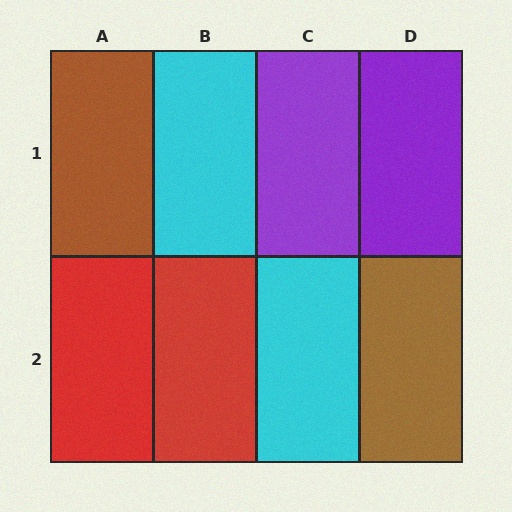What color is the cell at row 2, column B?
Red.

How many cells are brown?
2 cells are brown.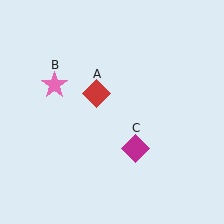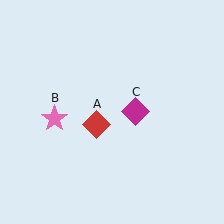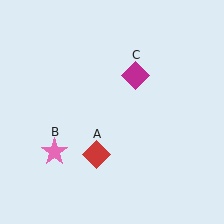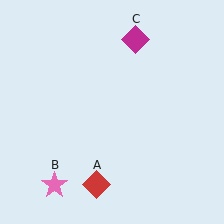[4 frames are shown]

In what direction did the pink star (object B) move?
The pink star (object B) moved down.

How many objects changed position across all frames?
3 objects changed position: red diamond (object A), pink star (object B), magenta diamond (object C).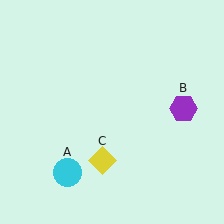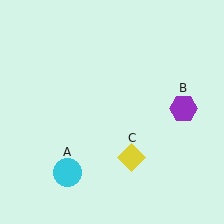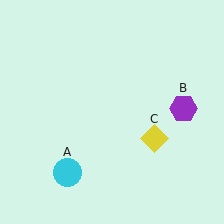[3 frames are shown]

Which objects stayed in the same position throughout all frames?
Cyan circle (object A) and purple hexagon (object B) remained stationary.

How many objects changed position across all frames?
1 object changed position: yellow diamond (object C).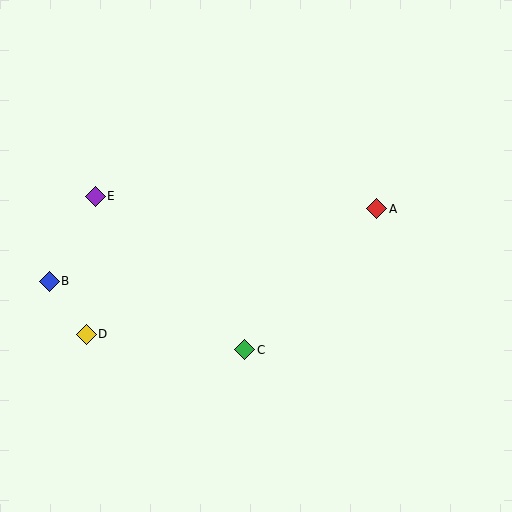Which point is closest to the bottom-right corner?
Point C is closest to the bottom-right corner.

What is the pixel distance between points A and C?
The distance between A and C is 193 pixels.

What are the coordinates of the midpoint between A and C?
The midpoint between A and C is at (311, 279).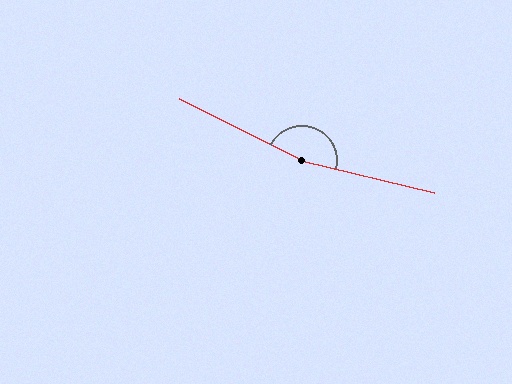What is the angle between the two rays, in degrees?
Approximately 167 degrees.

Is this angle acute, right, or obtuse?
It is obtuse.